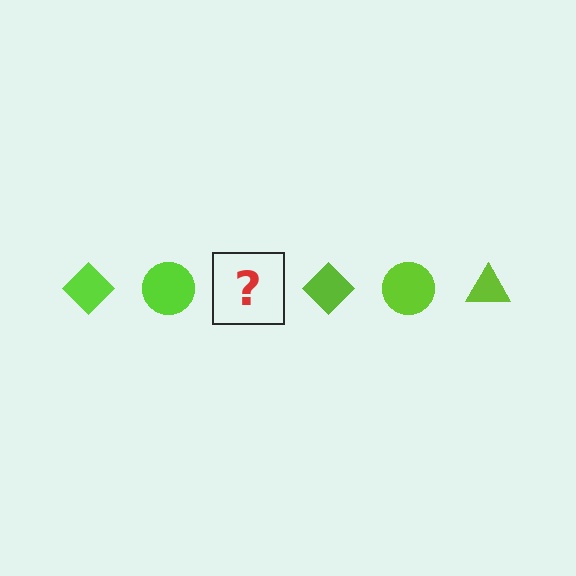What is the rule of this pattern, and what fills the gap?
The rule is that the pattern cycles through diamond, circle, triangle shapes in lime. The gap should be filled with a lime triangle.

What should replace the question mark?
The question mark should be replaced with a lime triangle.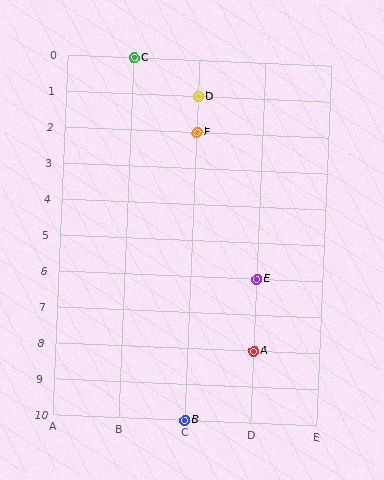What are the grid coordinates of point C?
Point C is at grid coordinates (B, 0).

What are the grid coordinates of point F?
Point F is at grid coordinates (C, 2).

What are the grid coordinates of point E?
Point E is at grid coordinates (D, 6).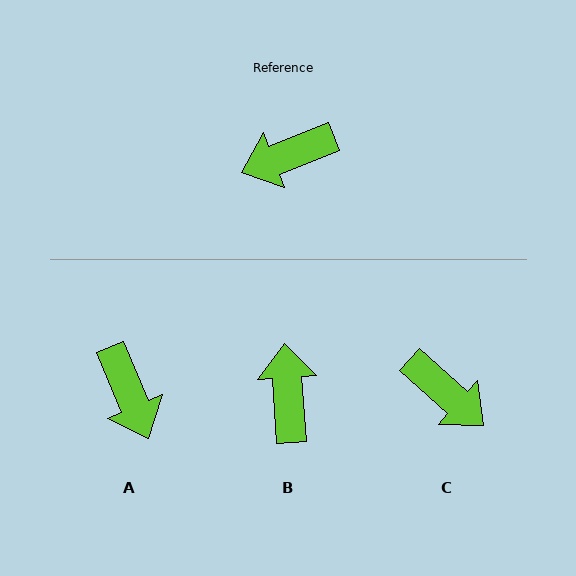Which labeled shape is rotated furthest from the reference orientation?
C, about 117 degrees away.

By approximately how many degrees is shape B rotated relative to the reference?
Approximately 108 degrees clockwise.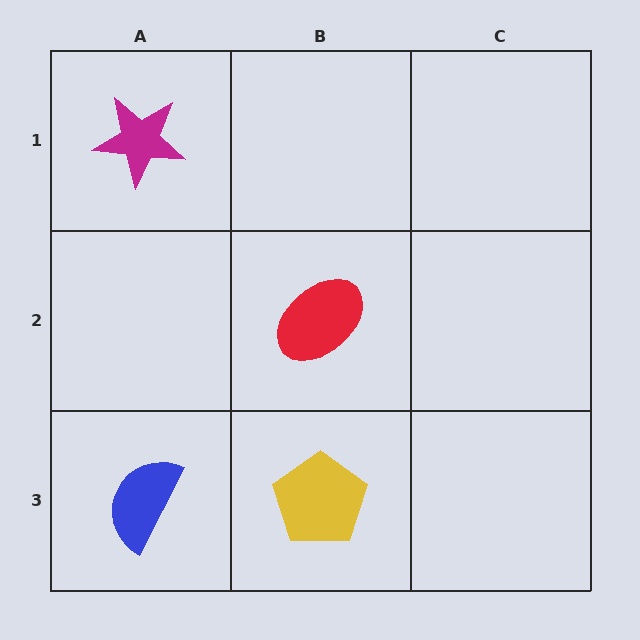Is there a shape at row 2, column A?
No, that cell is empty.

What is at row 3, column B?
A yellow pentagon.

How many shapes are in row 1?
1 shape.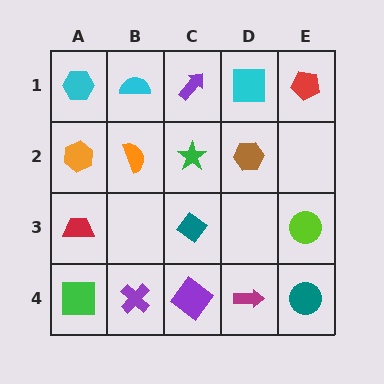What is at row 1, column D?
A cyan square.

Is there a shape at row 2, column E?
No, that cell is empty.